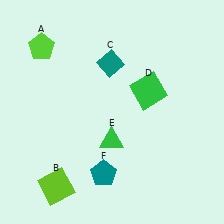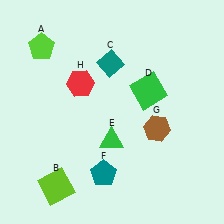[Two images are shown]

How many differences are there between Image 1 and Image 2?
There are 2 differences between the two images.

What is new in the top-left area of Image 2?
A red hexagon (H) was added in the top-left area of Image 2.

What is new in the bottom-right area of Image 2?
A brown hexagon (G) was added in the bottom-right area of Image 2.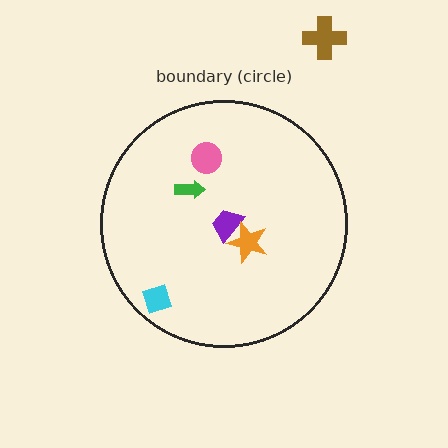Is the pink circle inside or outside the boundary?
Inside.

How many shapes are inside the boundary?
5 inside, 1 outside.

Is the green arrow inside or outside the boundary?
Inside.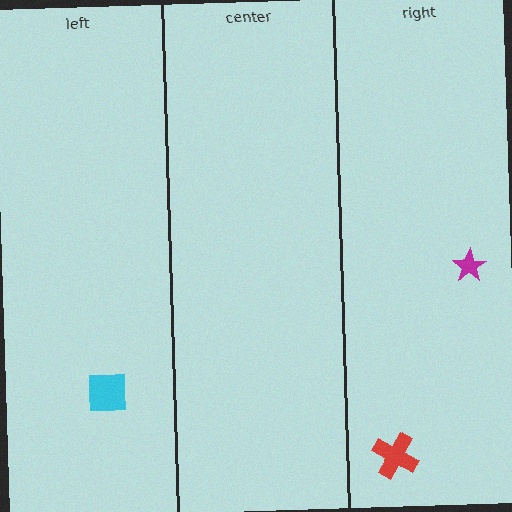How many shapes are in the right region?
2.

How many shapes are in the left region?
1.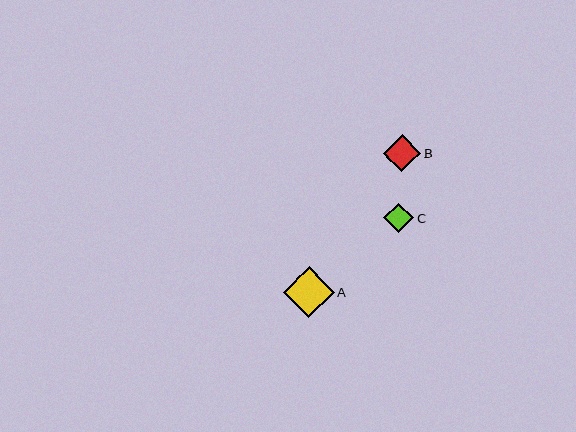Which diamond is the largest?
Diamond A is the largest with a size of approximately 51 pixels.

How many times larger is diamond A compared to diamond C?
Diamond A is approximately 1.7 times the size of diamond C.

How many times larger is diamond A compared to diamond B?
Diamond A is approximately 1.4 times the size of diamond B.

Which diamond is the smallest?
Diamond C is the smallest with a size of approximately 30 pixels.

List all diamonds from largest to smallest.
From largest to smallest: A, B, C.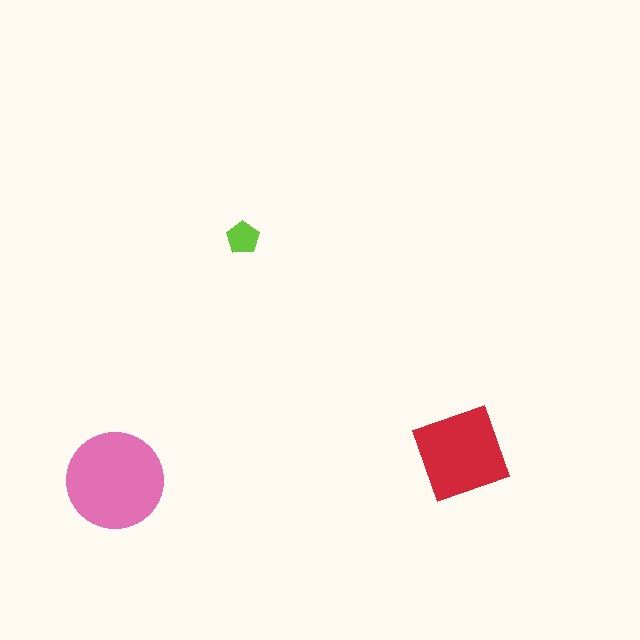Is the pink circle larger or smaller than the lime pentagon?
Larger.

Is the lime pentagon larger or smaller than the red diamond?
Smaller.